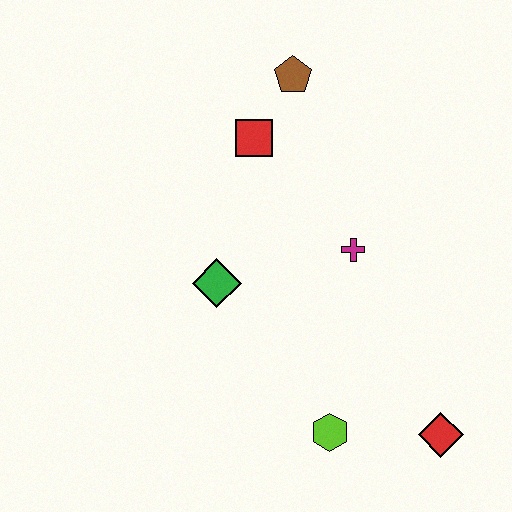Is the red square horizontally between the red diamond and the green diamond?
Yes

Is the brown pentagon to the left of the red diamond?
Yes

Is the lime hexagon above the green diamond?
No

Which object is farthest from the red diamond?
The brown pentagon is farthest from the red diamond.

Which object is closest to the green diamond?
The magenta cross is closest to the green diamond.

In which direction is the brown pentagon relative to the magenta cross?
The brown pentagon is above the magenta cross.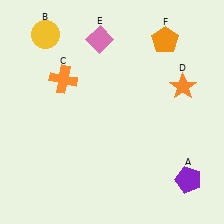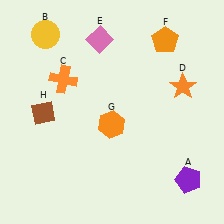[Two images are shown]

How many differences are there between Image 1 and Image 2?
There are 2 differences between the two images.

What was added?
An orange hexagon (G), a brown diamond (H) were added in Image 2.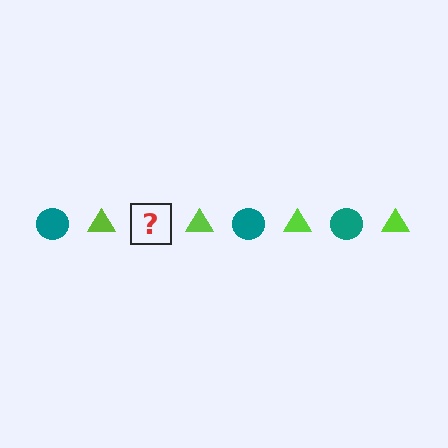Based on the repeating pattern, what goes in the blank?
The blank should be a teal circle.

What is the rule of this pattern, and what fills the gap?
The rule is that the pattern alternates between teal circle and lime triangle. The gap should be filled with a teal circle.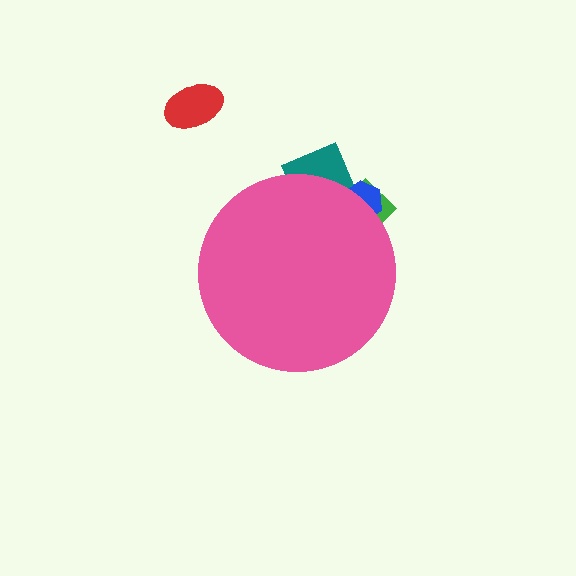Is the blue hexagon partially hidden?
Yes, the blue hexagon is partially hidden behind the pink circle.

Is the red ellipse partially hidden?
No, the red ellipse is fully visible.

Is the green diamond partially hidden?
Yes, the green diamond is partially hidden behind the pink circle.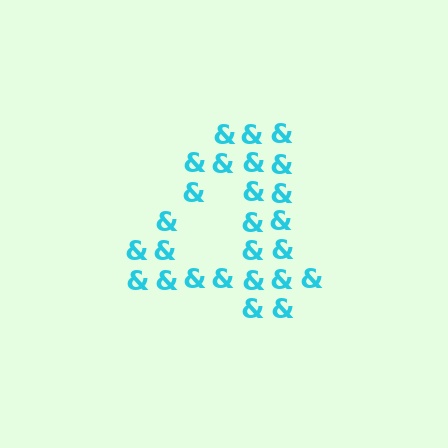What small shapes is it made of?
It is made of small ampersands.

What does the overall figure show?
The overall figure shows the digit 4.